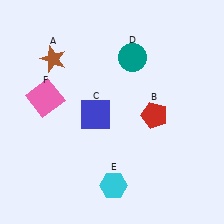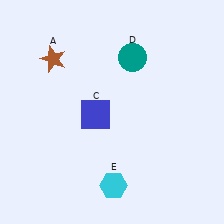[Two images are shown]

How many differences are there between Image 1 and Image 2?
There are 2 differences between the two images.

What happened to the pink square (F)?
The pink square (F) was removed in Image 2. It was in the top-left area of Image 1.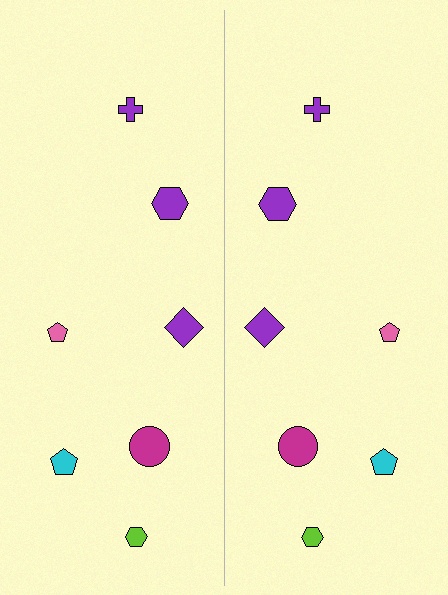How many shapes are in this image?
There are 14 shapes in this image.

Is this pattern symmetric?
Yes, this pattern has bilateral (reflection) symmetry.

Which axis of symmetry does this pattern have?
The pattern has a vertical axis of symmetry running through the center of the image.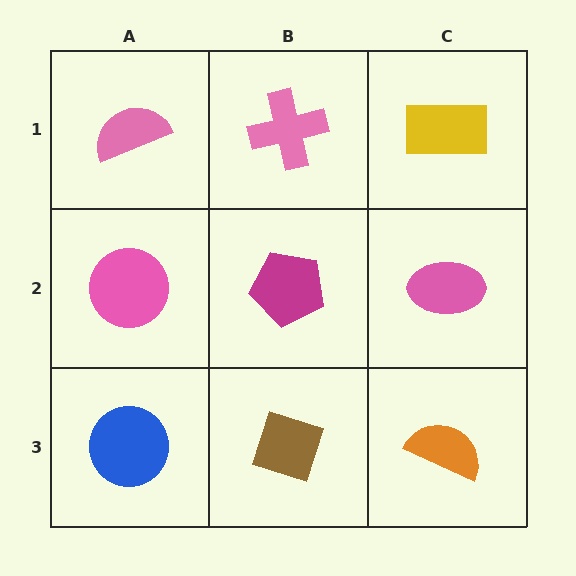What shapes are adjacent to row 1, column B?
A magenta pentagon (row 2, column B), a pink semicircle (row 1, column A), a yellow rectangle (row 1, column C).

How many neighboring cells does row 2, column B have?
4.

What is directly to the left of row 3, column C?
A brown diamond.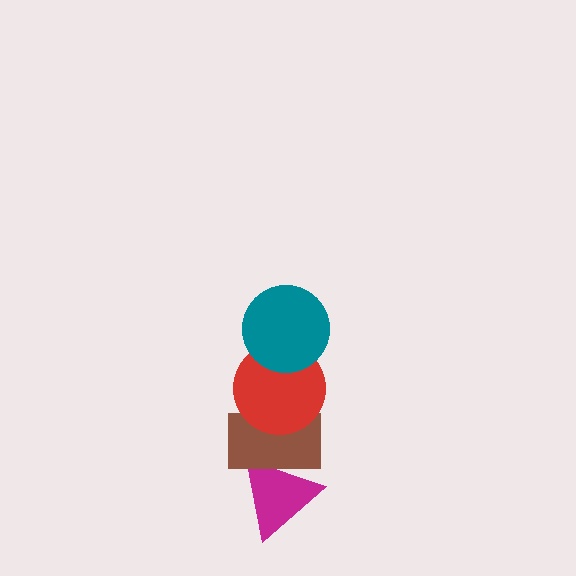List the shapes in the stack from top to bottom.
From top to bottom: the teal circle, the red circle, the brown rectangle, the magenta triangle.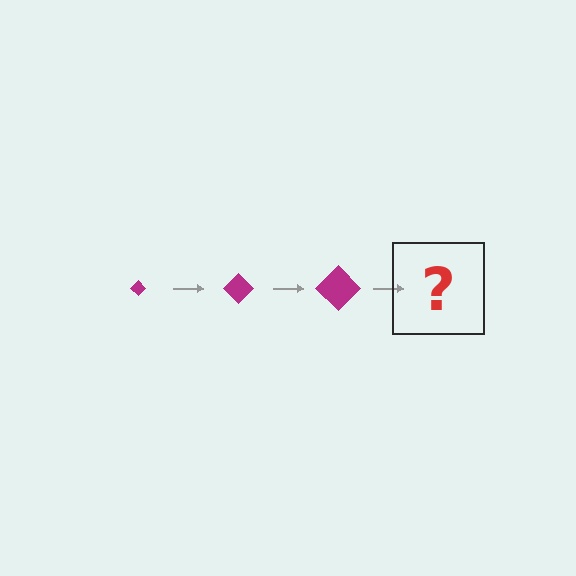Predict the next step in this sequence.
The next step is a magenta diamond, larger than the previous one.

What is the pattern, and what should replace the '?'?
The pattern is that the diamond gets progressively larger each step. The '?' should be a magenta diamond, larger than the previous one.